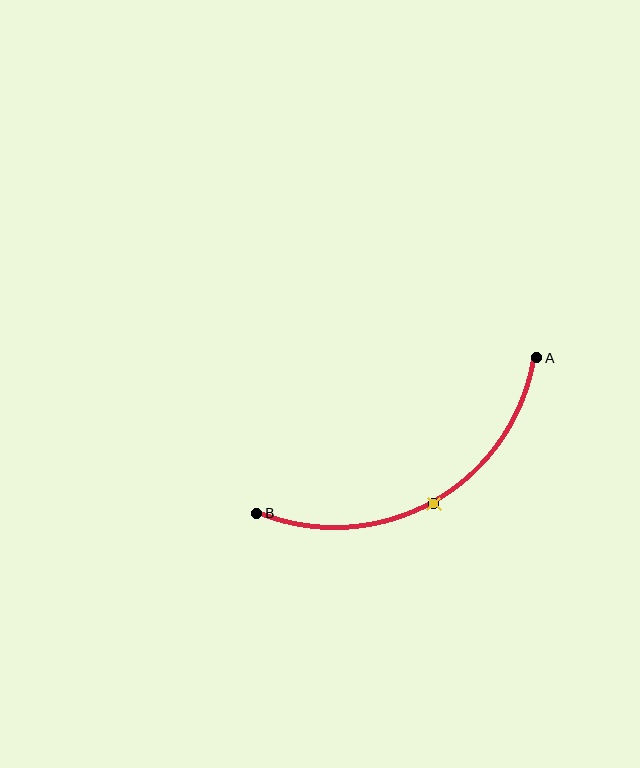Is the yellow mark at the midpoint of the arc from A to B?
Yes. The yellow mark lies on the arc at equal arc-length from both A and B — it is the arc midpoint.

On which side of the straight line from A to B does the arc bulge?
The arc bulges below the straight line connecting A and B.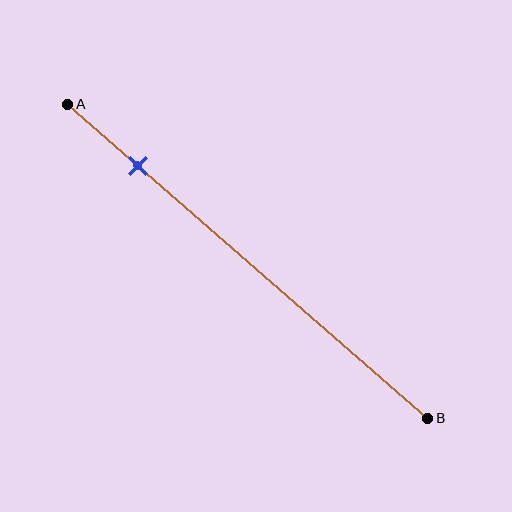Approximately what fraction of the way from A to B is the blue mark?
The blue mark is approximately 20% of the way from A to B.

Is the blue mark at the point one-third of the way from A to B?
No, the mark is at about 20% from A, not at the 33% one-third point.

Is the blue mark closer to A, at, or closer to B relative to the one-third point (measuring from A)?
The blue mark is closer to point A than the one-third point of segment AB.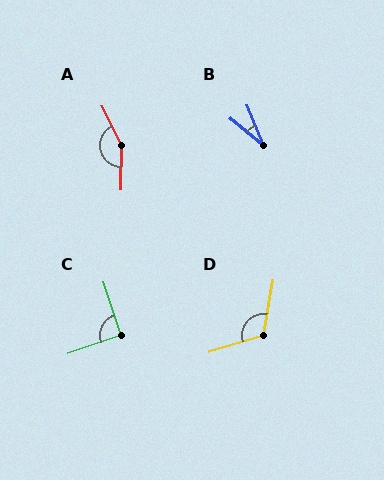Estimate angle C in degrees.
Approximately 91 degrees.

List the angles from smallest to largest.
B (29°), C (91°), D (117°), A (153°).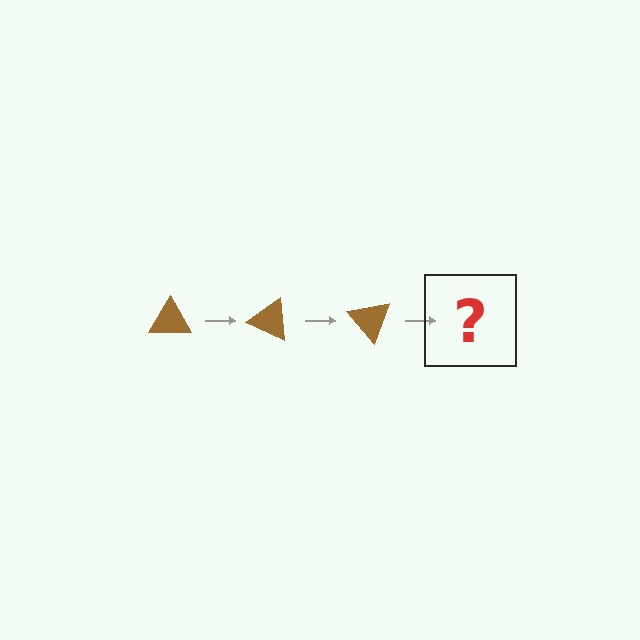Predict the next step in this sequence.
The next step is a brown triangle rotated 75 degrees.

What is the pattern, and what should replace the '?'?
The pattern is that the triangle rotates 25 degrees each step. The '?' should be a brown triangle rotated 75 degrees.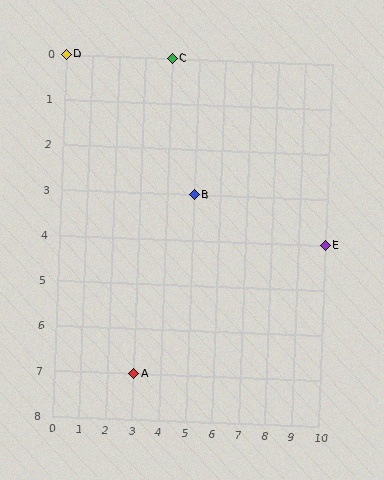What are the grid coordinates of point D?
Point D is at grid coordinates (0, 0).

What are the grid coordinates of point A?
Point A is at grid coordinates (3, 7).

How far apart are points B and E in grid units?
Points B and E are 5 columns and 1 row apart (about 5.1 grid units diagonally).